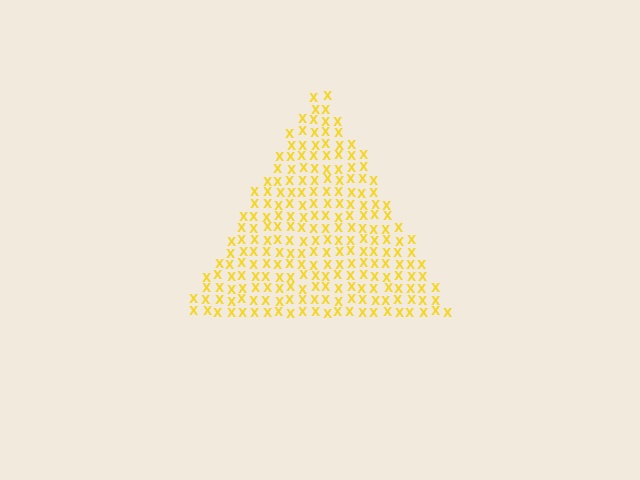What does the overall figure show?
The overall figure shows a triangle.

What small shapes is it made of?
It is made of small letter X's.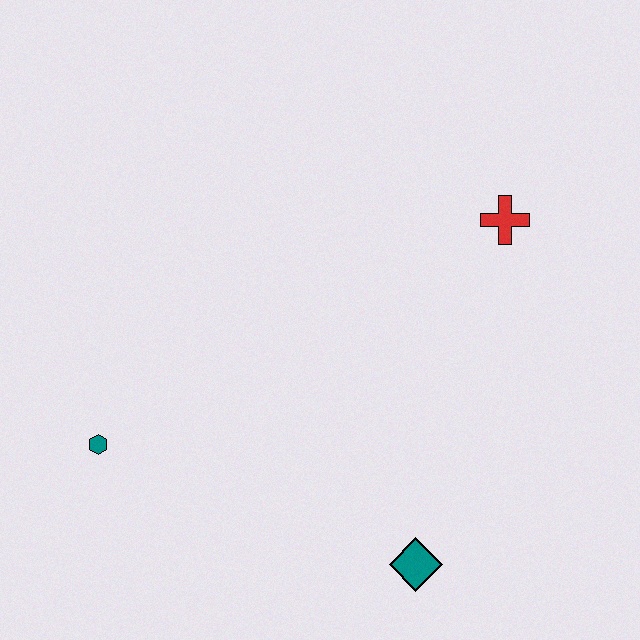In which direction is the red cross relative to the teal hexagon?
The red cross is to the right of the teal hexagon.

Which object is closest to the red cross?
The teal diamond is closest to the red cross.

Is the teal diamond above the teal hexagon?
No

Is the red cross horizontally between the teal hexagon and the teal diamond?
No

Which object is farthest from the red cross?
The teal hexagon is farthest from the red cross.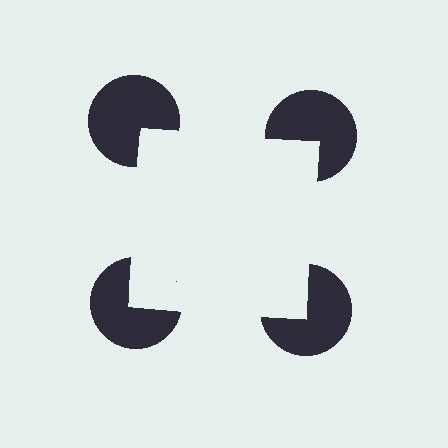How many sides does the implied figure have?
4 sides.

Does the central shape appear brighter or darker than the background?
It typically appears slightly brighter than the background, even though no actual brightness change is drawn.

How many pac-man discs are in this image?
There are 4 — one at each vertex of the illusory square.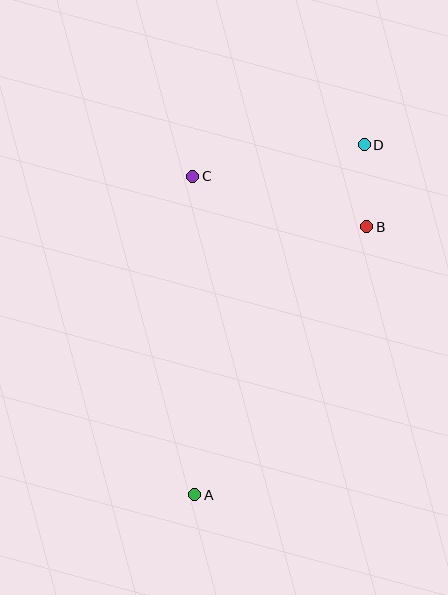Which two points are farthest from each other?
Points A and D are farthest from each other.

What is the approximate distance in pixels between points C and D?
The distance between C and D is approximately 174 pixels.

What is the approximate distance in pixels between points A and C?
The distance between A and C is approximately 319 pixels.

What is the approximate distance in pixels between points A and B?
The distance between A and B is approximately 318 pixels.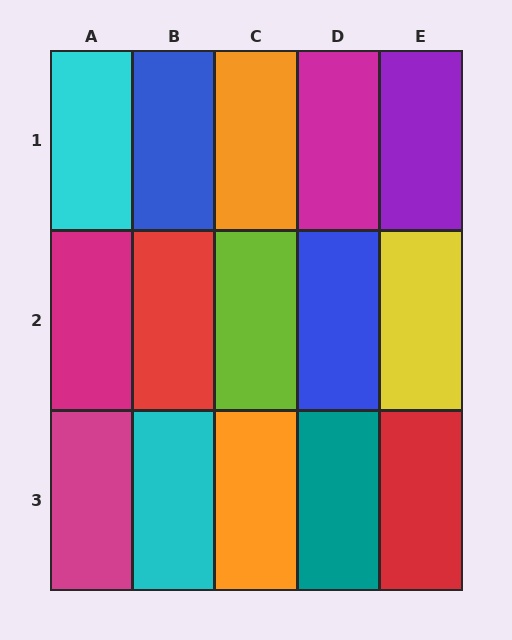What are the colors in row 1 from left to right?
Cyan, blue, orange, magenta, purple.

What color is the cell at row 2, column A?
Magenta.